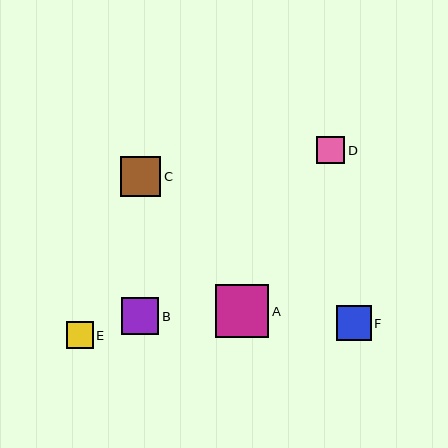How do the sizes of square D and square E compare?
Square D and square E are approximately the same size.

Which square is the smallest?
Square E is the smallest with a size of approximately 27 pixels.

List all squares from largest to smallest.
From largest to smallest: A, C, B, F, D, E.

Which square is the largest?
Square A is the largest with a size of approximately 53 pixels.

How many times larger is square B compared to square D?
Square B is approximately 1.3 times the size of square D.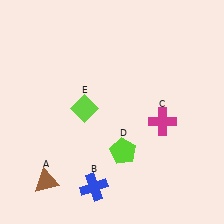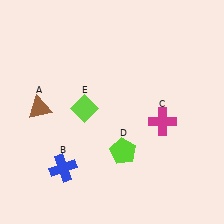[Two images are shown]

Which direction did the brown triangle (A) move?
The brown triangle (A) moved up.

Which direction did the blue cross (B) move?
The blue cross (B) moved left.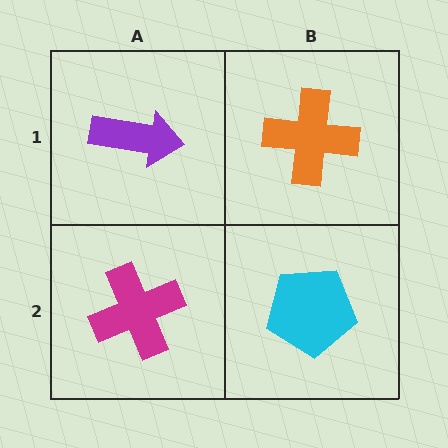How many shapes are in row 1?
2 shapes.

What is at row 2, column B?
A cyan pentagon.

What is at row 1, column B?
An orange cross.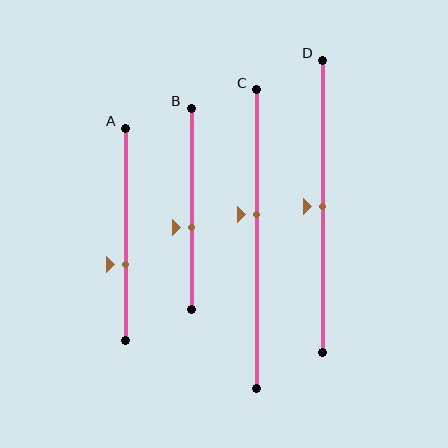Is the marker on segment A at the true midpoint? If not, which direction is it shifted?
No, the marker on segment A is shifted downward by about 14% of the segment length.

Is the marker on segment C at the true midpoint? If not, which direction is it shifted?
No, the marker on segment C is shifted upward by about 8% of the segment length.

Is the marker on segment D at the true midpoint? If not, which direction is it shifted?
Yes, the marker on segment D is at the true midpoint.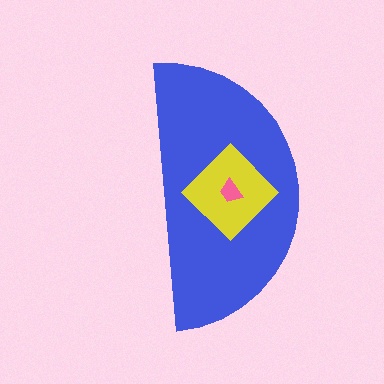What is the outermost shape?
The blue semicircle.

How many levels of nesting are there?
3.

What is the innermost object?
The pink trapezoid.